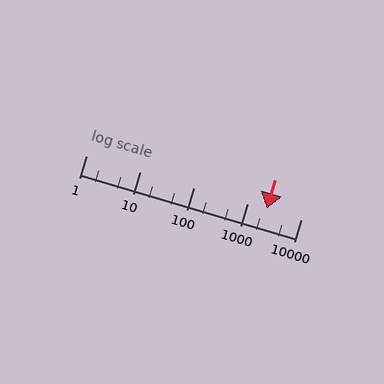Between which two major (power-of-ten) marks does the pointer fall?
The pointer is between 1000 and 10000.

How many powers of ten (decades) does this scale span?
The scale spans 4 decades, from 1 to 10000.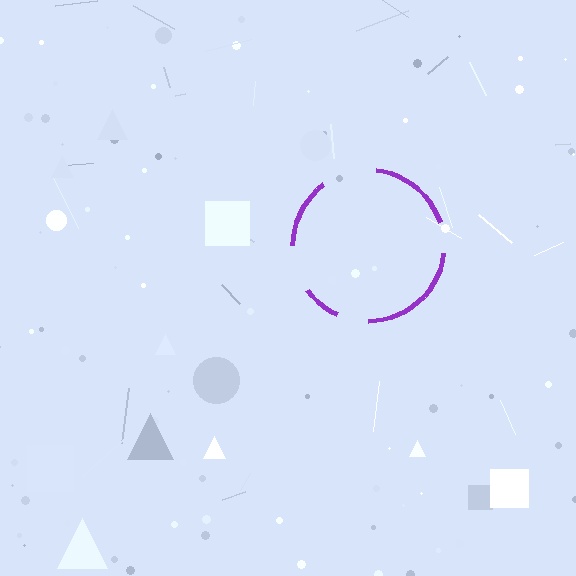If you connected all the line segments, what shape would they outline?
They would outline a circle.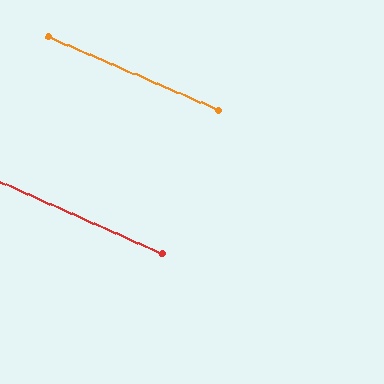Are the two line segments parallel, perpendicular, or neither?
Parallel — their directions differ by only 0.5°.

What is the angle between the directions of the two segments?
Approximately 1 degree.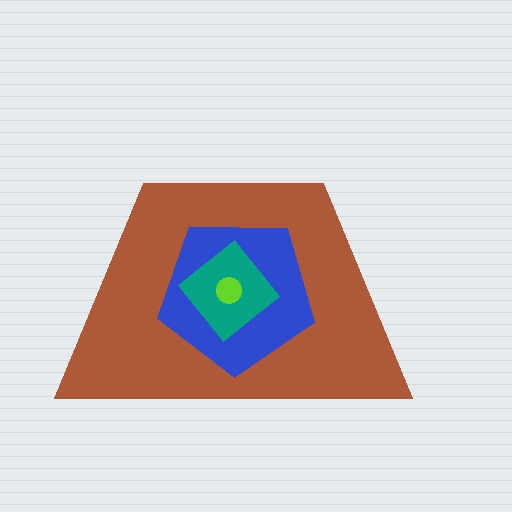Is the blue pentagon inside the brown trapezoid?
Yes.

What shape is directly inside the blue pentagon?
The teal diamond.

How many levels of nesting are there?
4.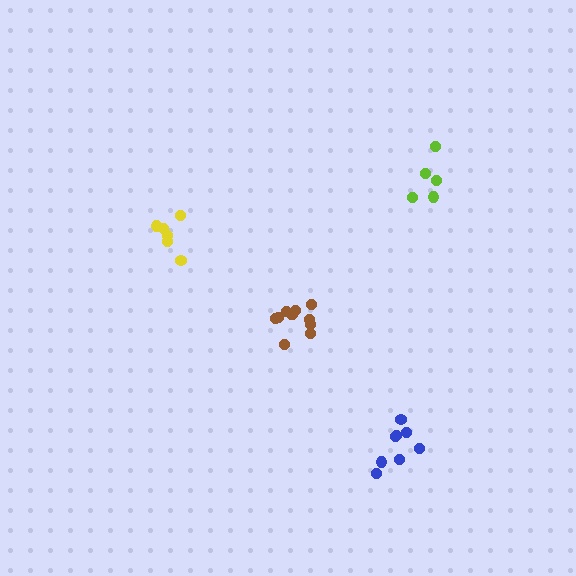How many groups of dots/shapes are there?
There are 4 groups.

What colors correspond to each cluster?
The clusters are colored: lime, yellow, blue, brown.